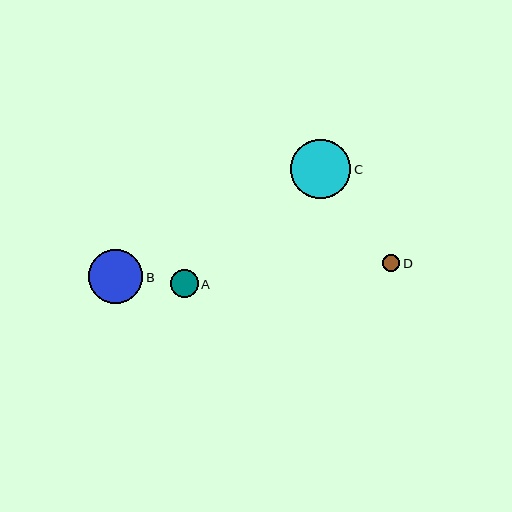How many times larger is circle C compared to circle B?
Circle C is approximately 1.1 times the size of circle B.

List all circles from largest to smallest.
From largest to smallest: C, B, A, D.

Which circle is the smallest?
Circle D is the smallest with a size of approximately 17 pixels.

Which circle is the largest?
Circle C is the largest with a size of approximately 60 pixels.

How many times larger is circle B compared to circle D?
Circle B is approximately 3.1 times the size of circle D.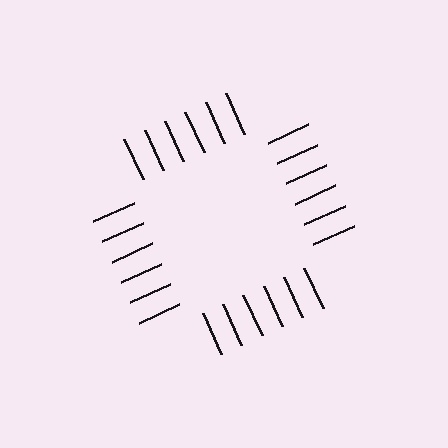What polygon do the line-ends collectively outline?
An illusory square — the line segments terminate on its edges but no continuous stroke is drawn.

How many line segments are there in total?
24 — 6 along each of the 4 edges.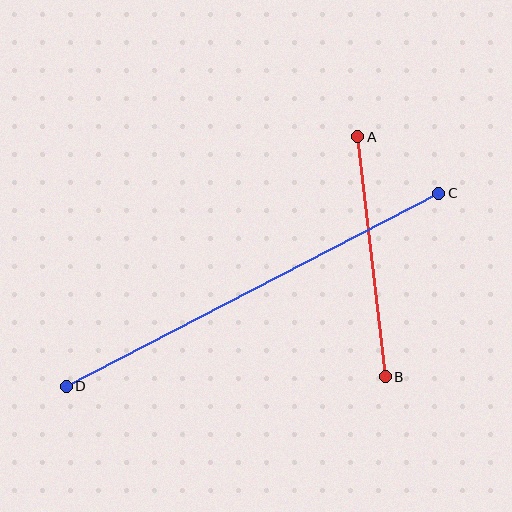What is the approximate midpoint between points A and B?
The midpoint is at approximately (372, 257) pixels.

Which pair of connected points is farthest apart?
Points C and D are farthest apart.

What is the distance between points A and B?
The distance is approximately 242 pixels.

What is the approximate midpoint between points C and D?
The midpoint is at approximately (253, 290) pixels.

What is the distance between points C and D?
The distance is approximately 420 pixels.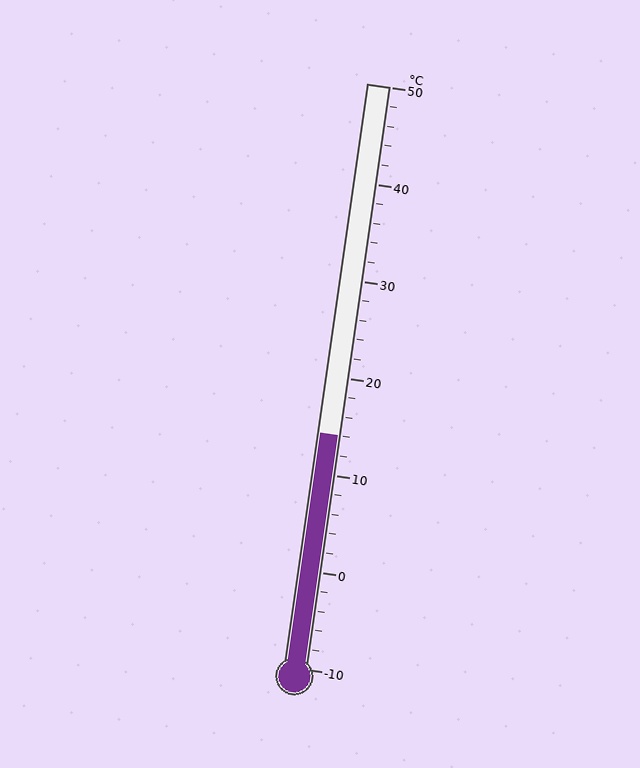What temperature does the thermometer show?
The thermometer shows approximately 14°C.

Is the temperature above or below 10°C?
The temperature is above 10°C.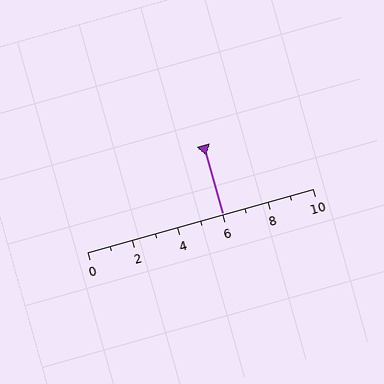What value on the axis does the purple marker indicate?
The marker indicates approximately 6.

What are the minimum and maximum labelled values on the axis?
The axis runs from 0 to 10.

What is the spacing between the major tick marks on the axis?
The major ticks are spaced 2 apart.